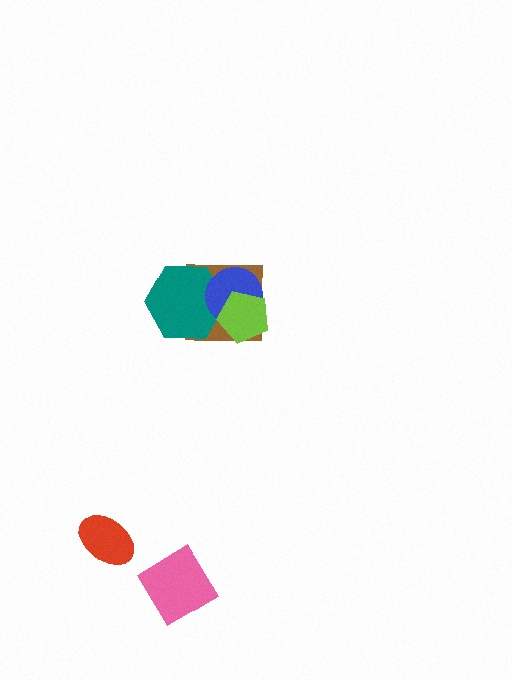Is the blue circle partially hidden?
Yes, it is partially covered by another shape.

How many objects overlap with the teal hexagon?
3 objects overlap with the teal hexagon.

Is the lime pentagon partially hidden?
No, no other shape covers it.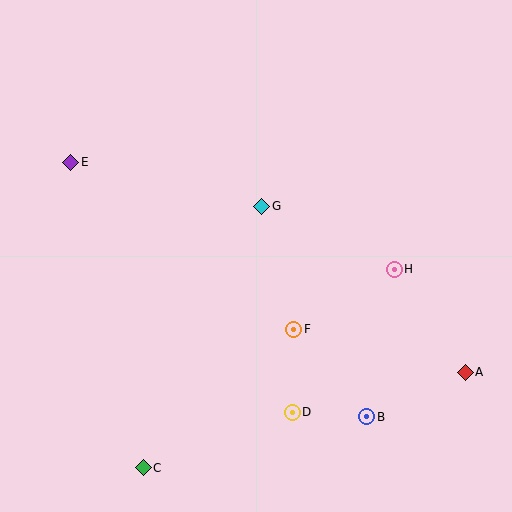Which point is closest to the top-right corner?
Point H is closest to the top-right corner.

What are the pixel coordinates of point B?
Point B is at (367, 417).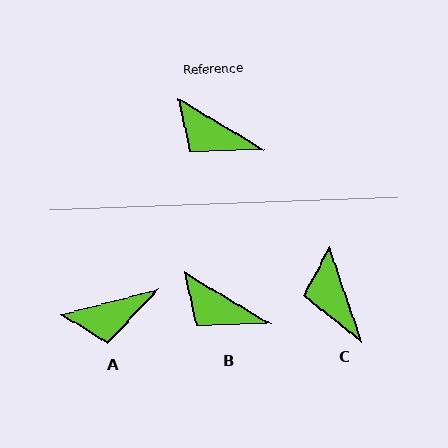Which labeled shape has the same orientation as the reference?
B.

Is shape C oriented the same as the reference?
No, it is off by about 40 degrees.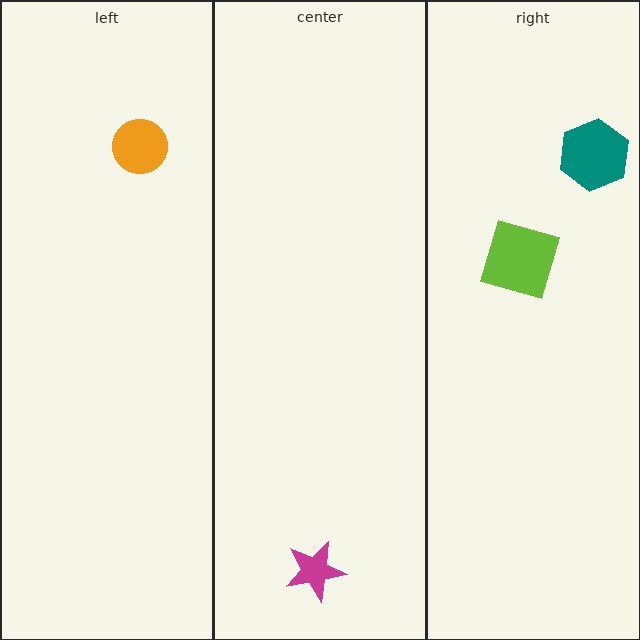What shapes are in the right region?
The lime square, the teal hexagon.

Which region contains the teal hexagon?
The right region.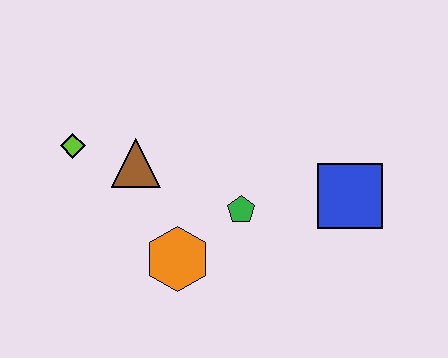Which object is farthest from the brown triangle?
The blue square is farthest from the brown triangle.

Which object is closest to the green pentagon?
The orange hexagon is closest to the green pentagon.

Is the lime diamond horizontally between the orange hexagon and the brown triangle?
No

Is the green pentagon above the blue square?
No